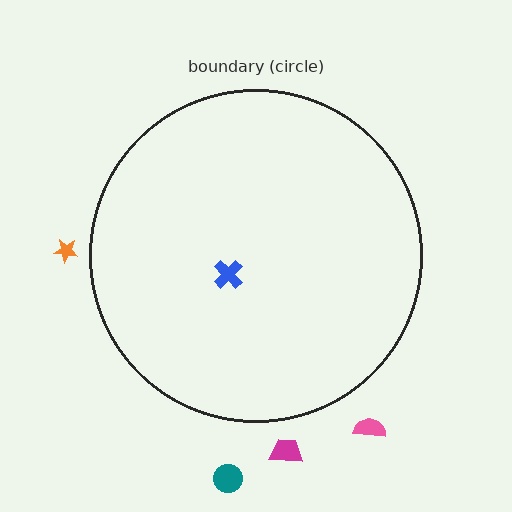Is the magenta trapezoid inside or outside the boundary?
Outside.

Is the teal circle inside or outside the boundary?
Outside.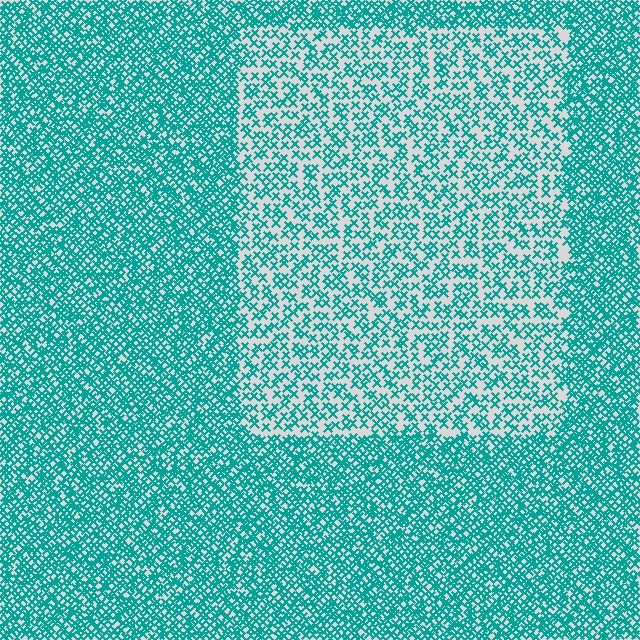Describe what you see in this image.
The image contains small teal elements arranged at two different densities. A rectangle-shaped region is visible where the elements are less densely packed than the surrounding area.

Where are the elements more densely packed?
The elements are more densely packed outside the rectangle boundary.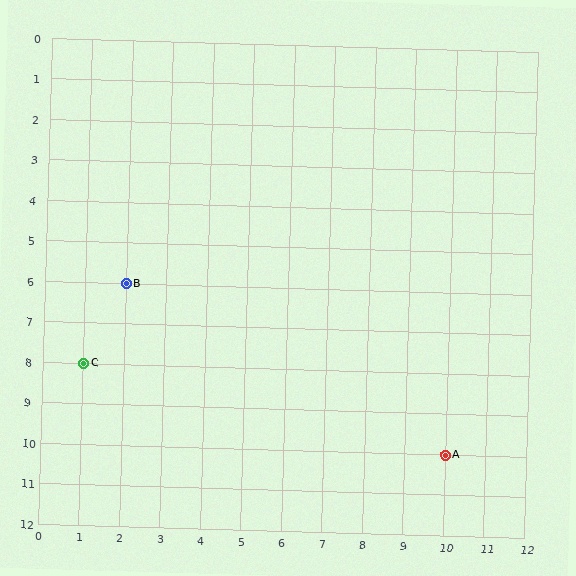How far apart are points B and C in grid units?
Points B and C are 1 column and 2 rows apart (about 2.2 grid units diagonally).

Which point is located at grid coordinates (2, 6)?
Point B is at (2, 6).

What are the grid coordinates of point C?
Point C is at grid coordinates (1, 8).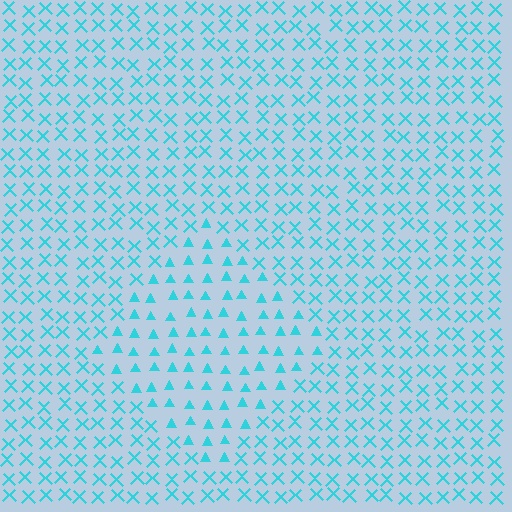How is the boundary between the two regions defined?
The boundary is defined by a change in element shape: triangles inside vs. X marks outside. All elements share the same color and spacing.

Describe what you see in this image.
The image is filled with small cyan elements arranged in a uniform grid. A diamond-shaped region contains triangles, while the surrounding area contains X marks. The boundary is defined purely by the change in element shape.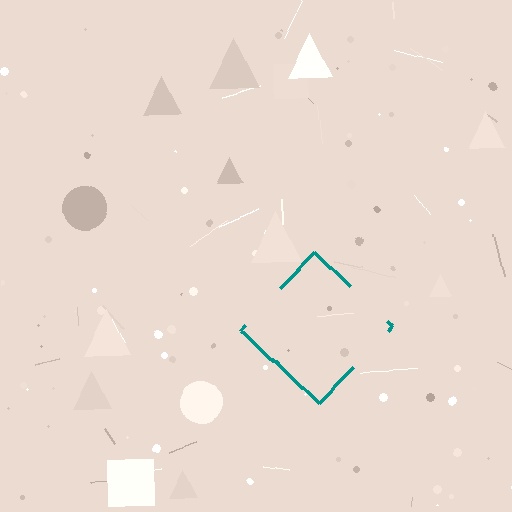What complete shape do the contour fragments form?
The contour fragments form a diamond.